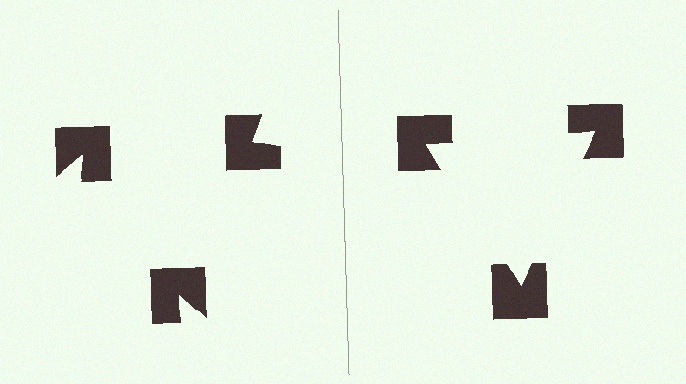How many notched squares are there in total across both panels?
6 — 3 on each side.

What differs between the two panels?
The notched squares are positioned identically on both sides; only the wedge orientations differ. On the right they align to a triangle; on the left they are misaligned.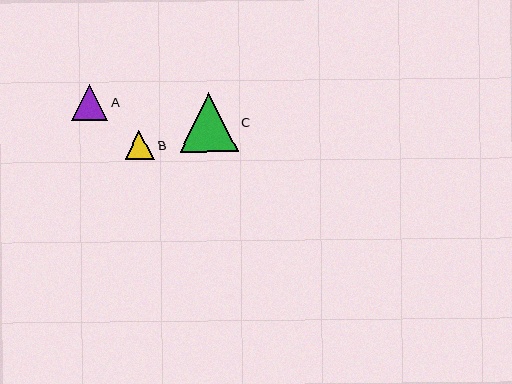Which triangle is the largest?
Triangle C is the largest with a size of approximately 59 pixels.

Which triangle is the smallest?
Triangle B is the smallest with a size of approximately 29 pixels.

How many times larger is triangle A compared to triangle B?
Triangle A is approximately 1.2 times the size of triangle B.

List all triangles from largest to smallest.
From largest to smallest: C, A, B.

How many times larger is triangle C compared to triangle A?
Triangle C is approximately 1.6 times the size of triangle A.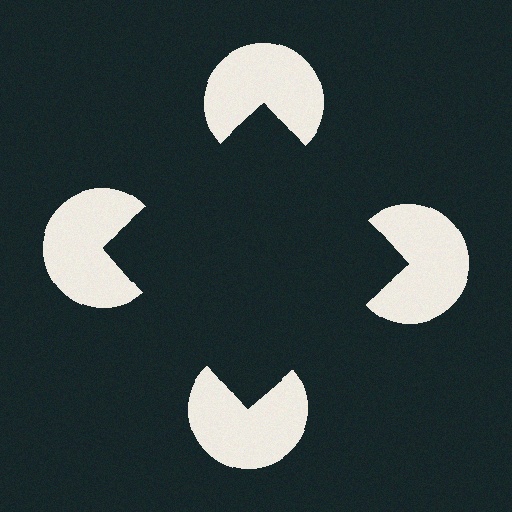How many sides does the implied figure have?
4 sides.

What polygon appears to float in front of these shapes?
An illusory square — its edges are inferred from the aligned wedge cuts in the pac-man discs, not physically drawn.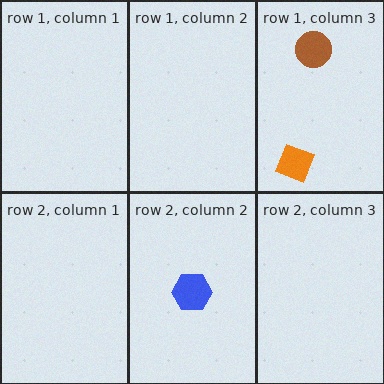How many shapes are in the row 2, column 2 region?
1.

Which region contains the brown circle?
The row 1, column 3 region.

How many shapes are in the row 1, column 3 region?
2.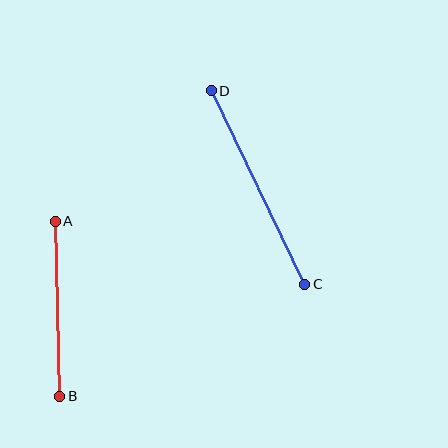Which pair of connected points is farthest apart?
Points C and D are farthest apart.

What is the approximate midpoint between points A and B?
The midpoint is at approximately (58, 309) pixels.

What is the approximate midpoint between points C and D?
The midpoint is at approximately (258, 187) pixels.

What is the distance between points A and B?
The distance is approximately 175 pixels.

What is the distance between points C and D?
The distance is approximately 215 pixels.